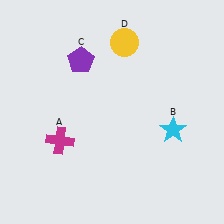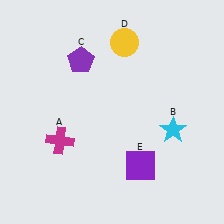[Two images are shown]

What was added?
A purple square (E) was added in Image 2.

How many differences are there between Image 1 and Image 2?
There is 1 difference between the two images.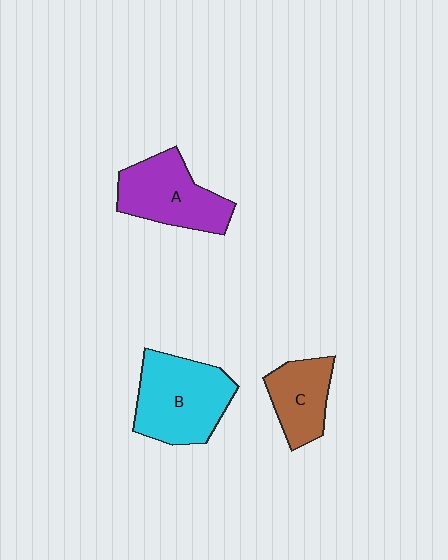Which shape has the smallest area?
Shape C (brown).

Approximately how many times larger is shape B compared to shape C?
Approximately 1.6 times.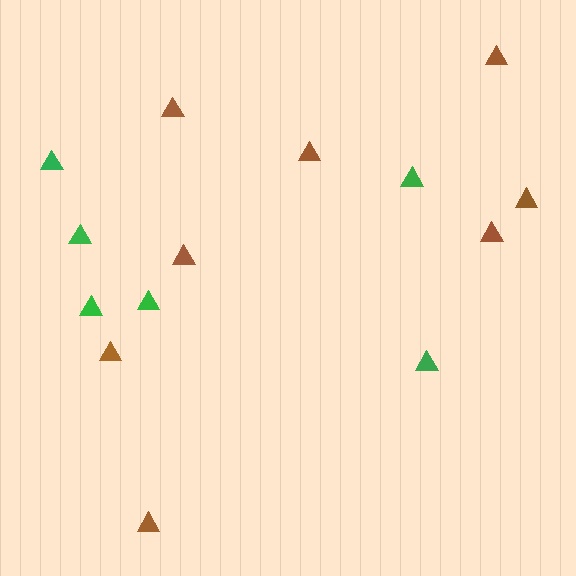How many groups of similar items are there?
There are 2 groups: one group of brown triangles (8) and one group of green triangles (6).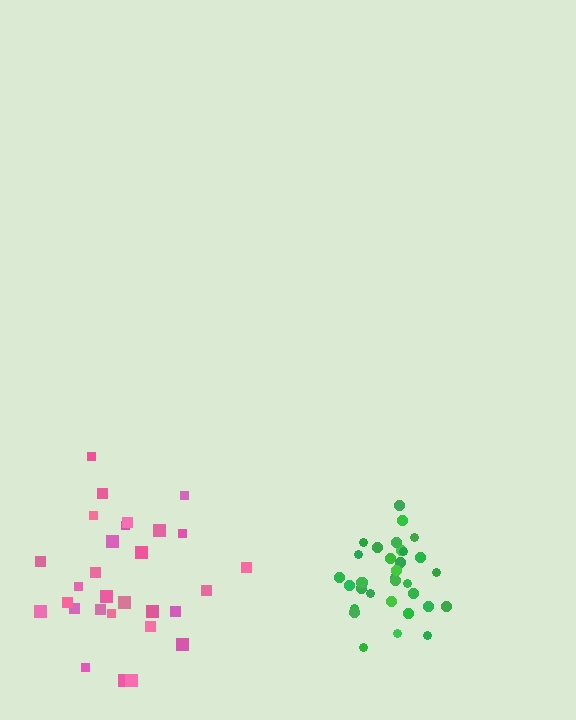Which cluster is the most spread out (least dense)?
Pink.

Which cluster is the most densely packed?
Green.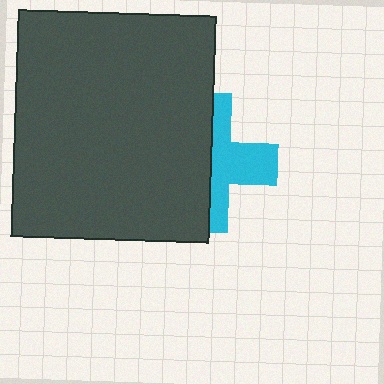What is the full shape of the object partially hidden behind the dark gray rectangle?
The partially hidden object is a cyan cross.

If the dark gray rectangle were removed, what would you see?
You would see the complete cyan cross.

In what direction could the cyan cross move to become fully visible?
The cyan cross could move right. That would shift it out from behind the dark gray rectangle entirely.